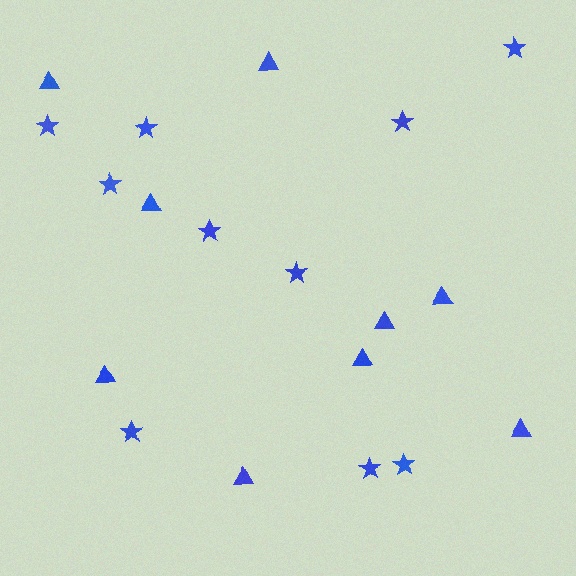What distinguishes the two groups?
There are 2 groups: one group of stars (10) and one group of triangles (9).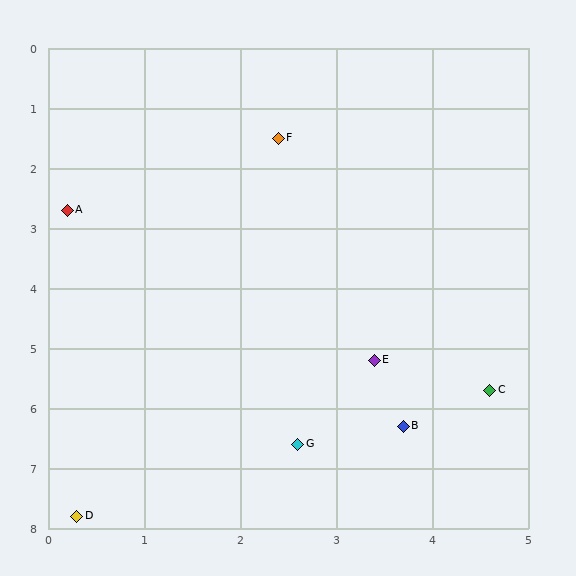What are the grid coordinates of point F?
Point F is at approximately (2.4, 1.5).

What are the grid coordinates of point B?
Point B is at approximately (3.7, 6.3).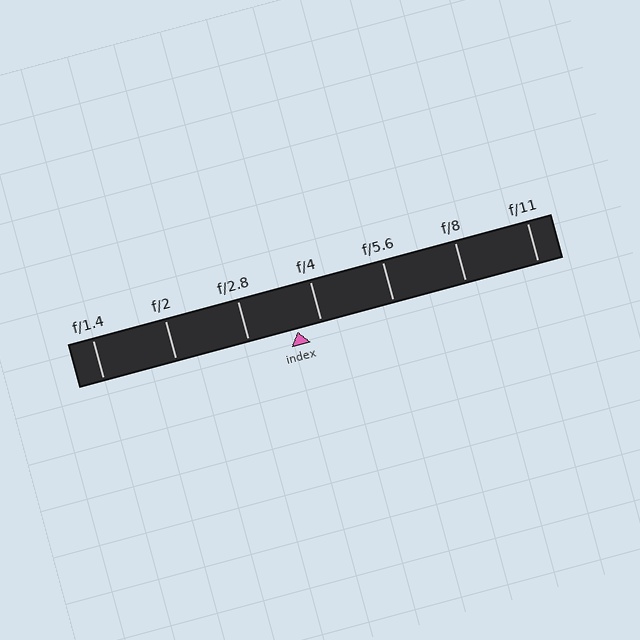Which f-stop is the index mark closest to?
The index mark is closest to f/4.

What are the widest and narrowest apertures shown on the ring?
The widest aperture shown is f/1.4 and the narrowest is f/11.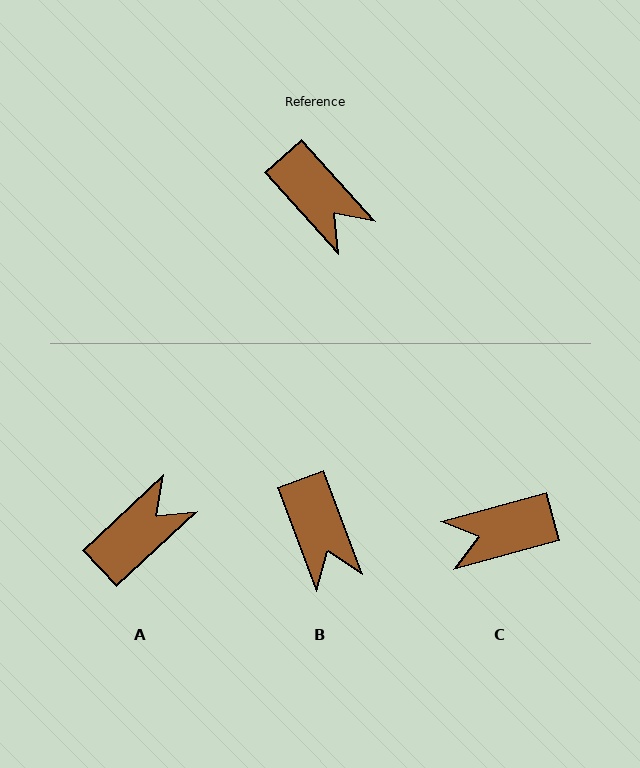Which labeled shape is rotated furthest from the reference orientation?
C, about 117 degrees away.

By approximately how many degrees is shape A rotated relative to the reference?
Approximately 91 degrees counter-clockwise.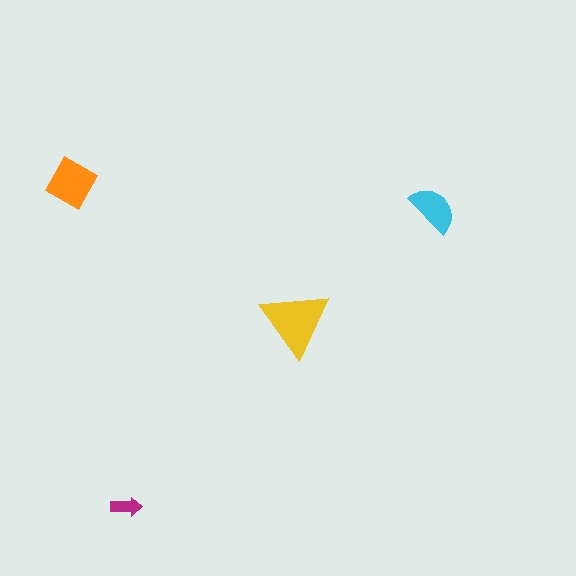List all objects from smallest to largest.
The magenta arrow, the cyan semicircle, the orange diamond, the yellow triangle.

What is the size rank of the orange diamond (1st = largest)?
2nd.